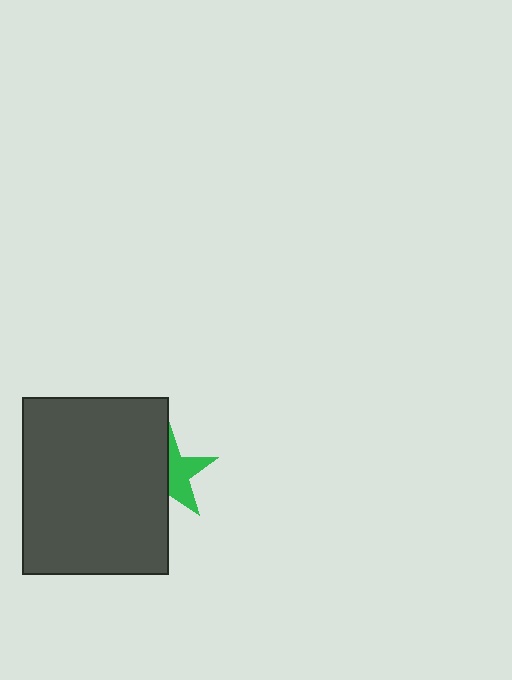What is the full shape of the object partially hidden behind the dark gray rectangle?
The partially hidden object is a green star.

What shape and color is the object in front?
The object in front is a dark gray rectangle.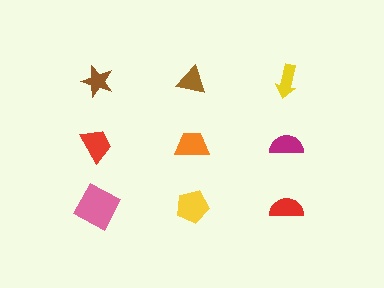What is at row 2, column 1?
A red trapezoid.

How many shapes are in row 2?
3 shapes.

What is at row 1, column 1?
A brown star.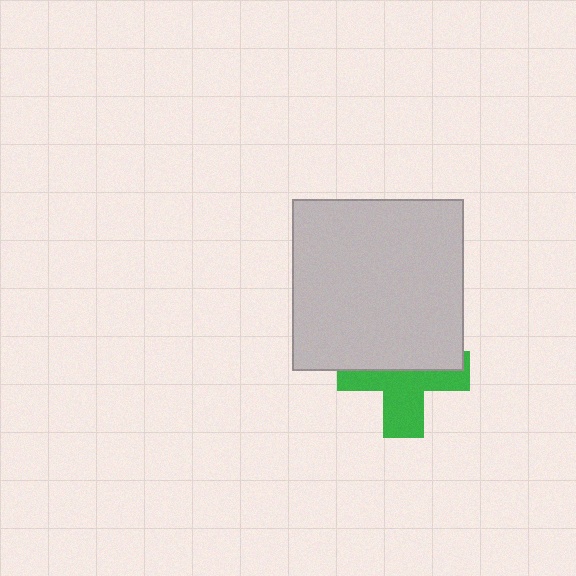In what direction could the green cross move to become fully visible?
The green cross could move down. That would shift it out from behind the light gray square entirely.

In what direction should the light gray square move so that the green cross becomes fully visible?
The light gray square should move up. That is the shortest direction to clear the overlap and leave the green cross fully visible.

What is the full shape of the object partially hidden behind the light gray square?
The partially hidden object is a green cross.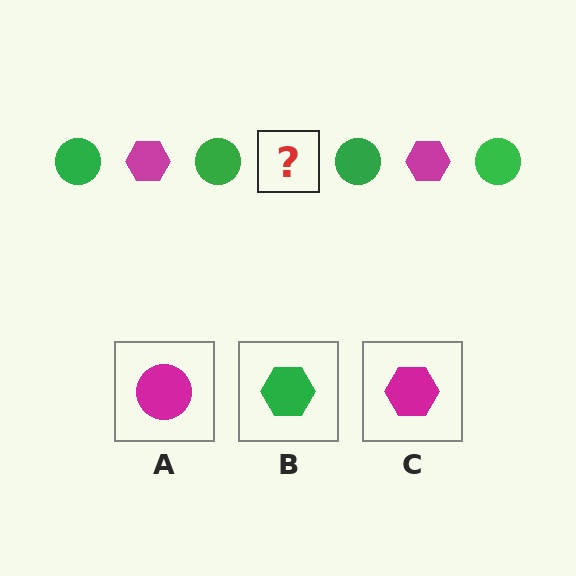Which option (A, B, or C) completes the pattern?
C.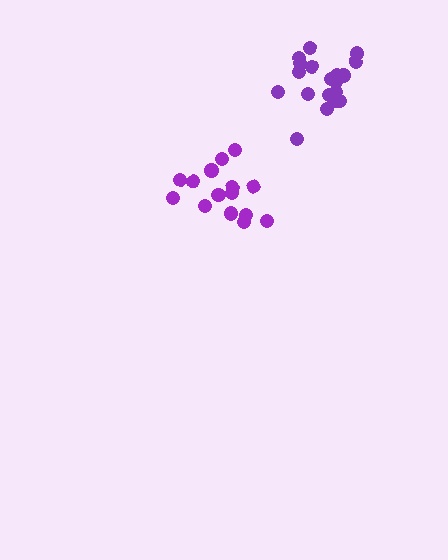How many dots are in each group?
Group 1: 15 dots, Group 2: 19 dots (34 total).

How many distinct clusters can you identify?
There are 2 distinct clusters.